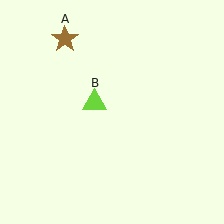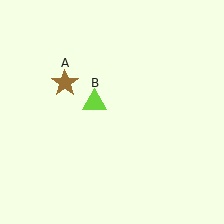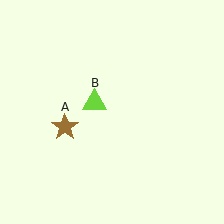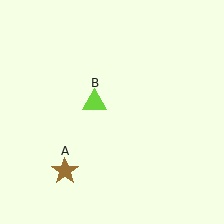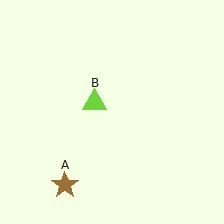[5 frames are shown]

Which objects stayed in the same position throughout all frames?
Lime triangle (object B) remained stationary.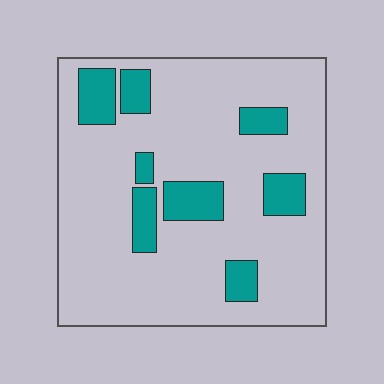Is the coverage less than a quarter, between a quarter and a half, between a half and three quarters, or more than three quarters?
Less than a quarter.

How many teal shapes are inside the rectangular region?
8.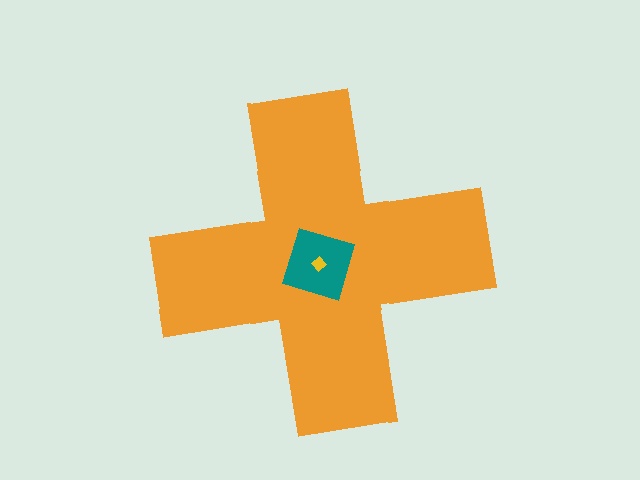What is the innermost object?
The yellow diamond.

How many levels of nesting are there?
3.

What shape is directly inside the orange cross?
The teal square.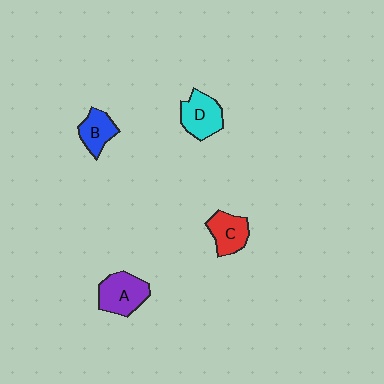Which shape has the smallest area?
Shape B (blue).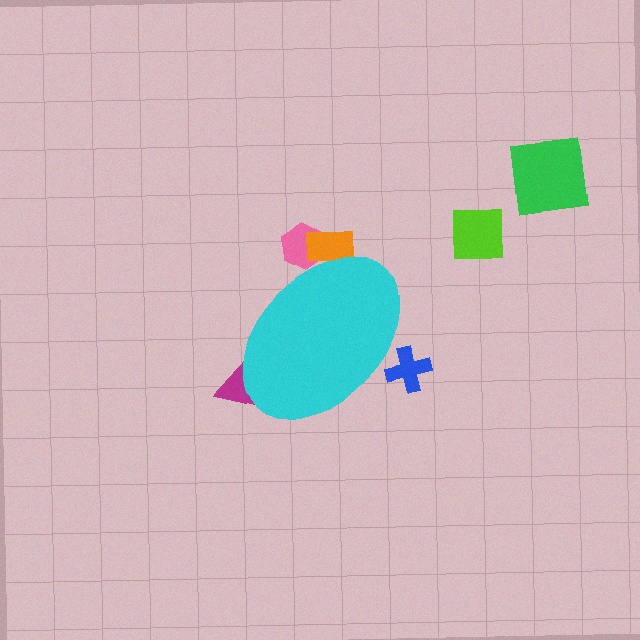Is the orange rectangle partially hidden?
Yes, the orange rectangle is partially hidden behind the cyan ellipse.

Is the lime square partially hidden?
No, the lime square is fully visible.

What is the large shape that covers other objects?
A cyan ellipse.